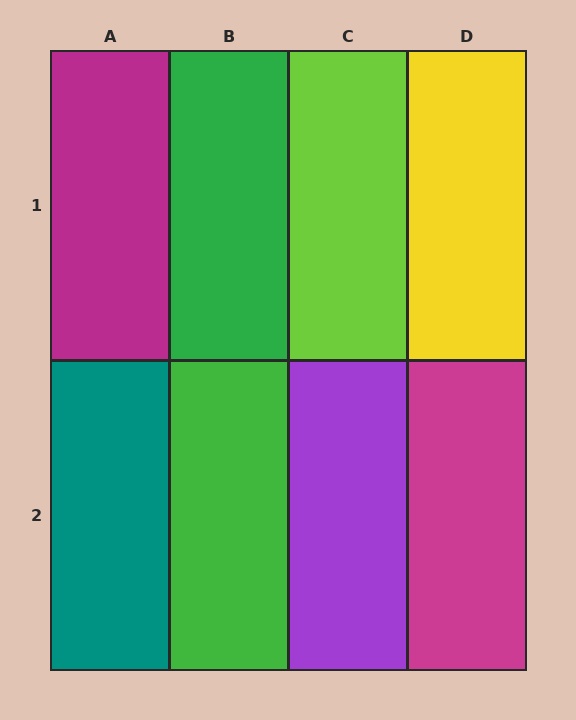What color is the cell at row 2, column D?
Magenta.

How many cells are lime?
1 cell is lime.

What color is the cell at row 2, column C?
Purple.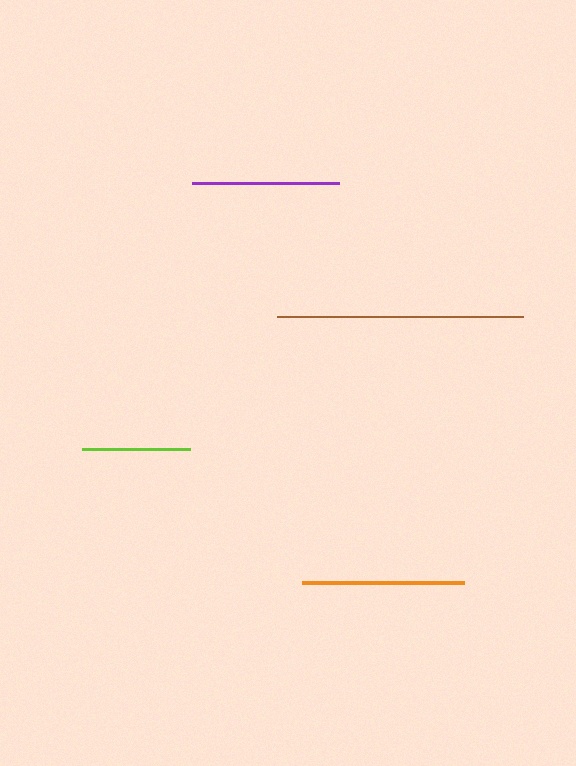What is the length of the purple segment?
The purple segment is approximately 147 pixels long.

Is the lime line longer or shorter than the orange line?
The orange line is longer than the lime line.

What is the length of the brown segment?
The brown segment is approximately 246 pixels long.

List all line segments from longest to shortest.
From longest to shortest: brown, orange, purple, lime.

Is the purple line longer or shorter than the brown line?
The brown line is longer than the purple line.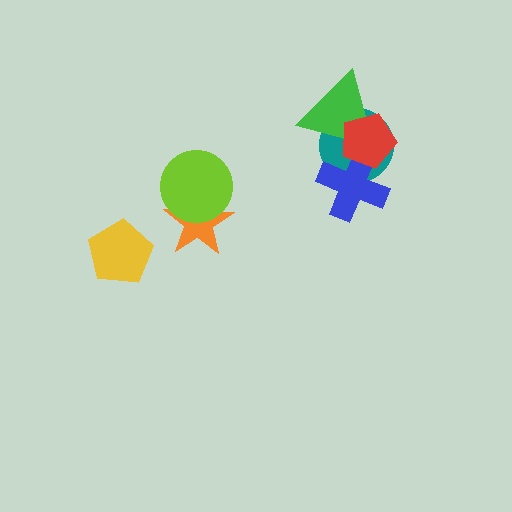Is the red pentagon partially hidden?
No, no other shape covers it.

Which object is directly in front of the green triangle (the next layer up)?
The blue cross is directly in front of the green triangle.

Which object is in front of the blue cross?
The red pentagon is in front of the blue cross.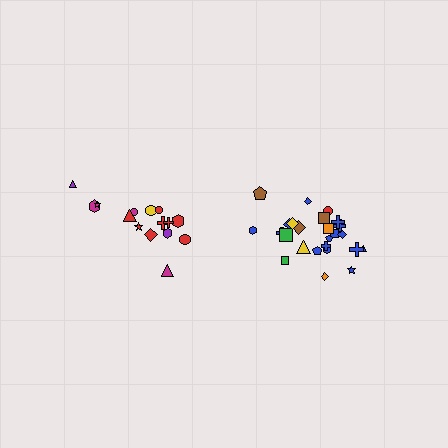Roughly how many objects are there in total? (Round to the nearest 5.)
Roughly 40 objects in total.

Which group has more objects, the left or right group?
The right group.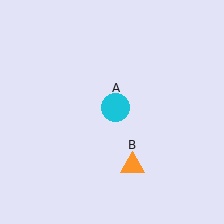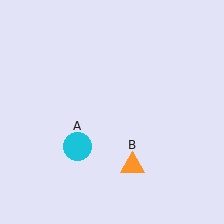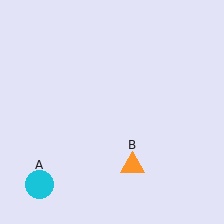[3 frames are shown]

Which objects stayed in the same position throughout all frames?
Orange triangle (object B) remained stationary.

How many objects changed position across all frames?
1 object changed position: cyan circle (object A).